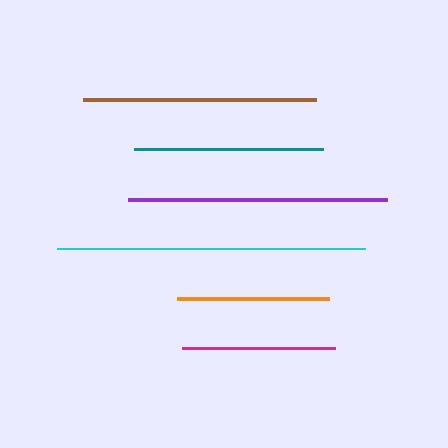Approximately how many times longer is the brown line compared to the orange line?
The brown line is approximately 1.5 times the length of the orange line.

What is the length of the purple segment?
The purple segment is approximately 259 pixels long.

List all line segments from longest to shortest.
From longest to shortest: cyan, purple, brown, teal, magenta, orange.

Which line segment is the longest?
The cyan line is the longest at approximately 308 pixels.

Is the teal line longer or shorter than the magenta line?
The teal line is longer than the magenta line.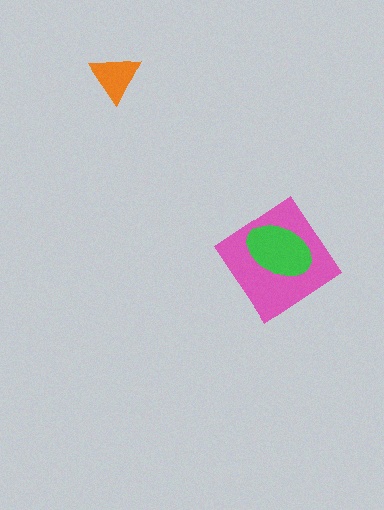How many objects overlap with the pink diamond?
1 object overlaps with the pink diamond.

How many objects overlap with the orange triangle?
0 objects overlap with the orange triangle.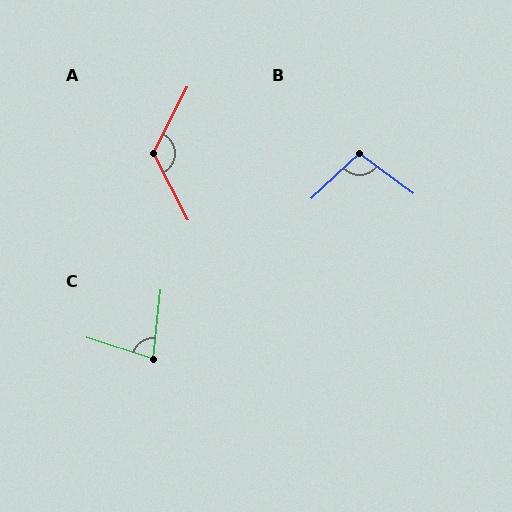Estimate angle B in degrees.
Approximately 101 degrees.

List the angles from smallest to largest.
C (79°), B (101°), A (126°).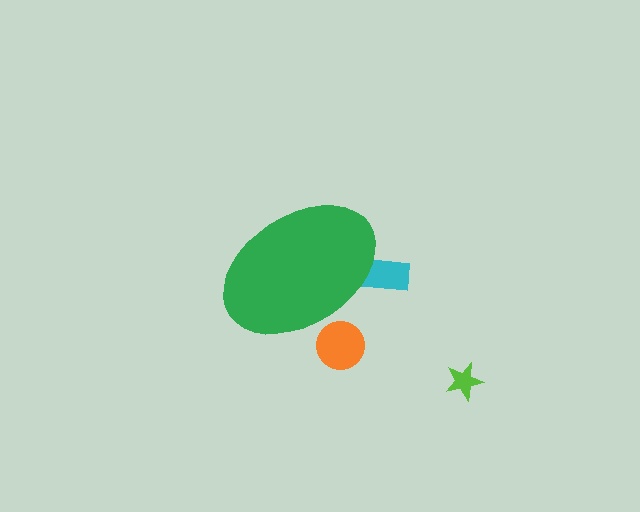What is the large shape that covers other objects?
A green ellipse.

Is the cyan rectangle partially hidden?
Yes, the cyan rectangle is partially hidden behind the green ellipse.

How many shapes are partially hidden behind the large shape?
2 shapes are partially hidden.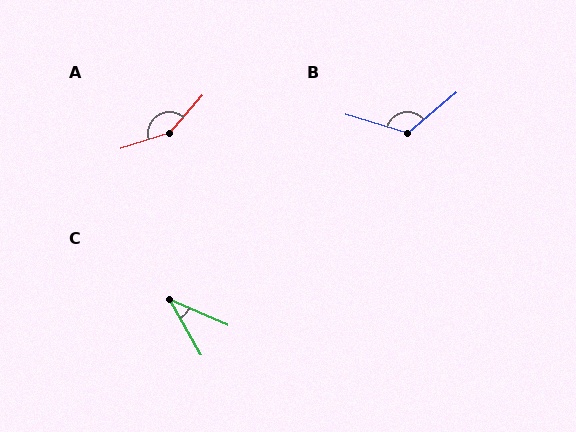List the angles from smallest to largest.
C (37°), B (123°), A (149°).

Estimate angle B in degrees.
Approximately 123 degrees.